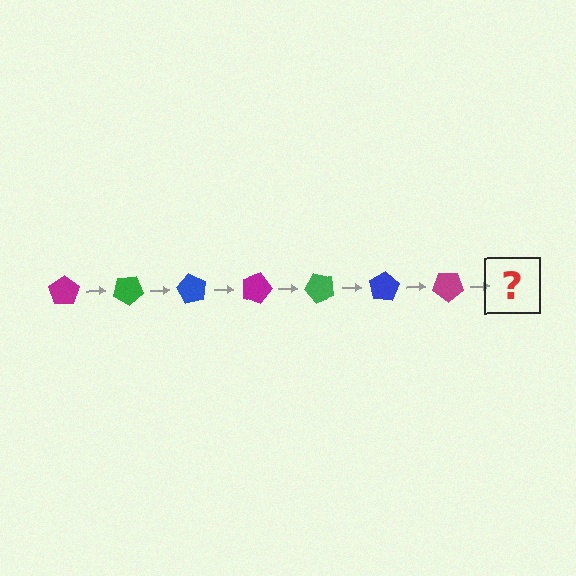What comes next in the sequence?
The next element should be a green pentagon, rotated 210 degrees from the start.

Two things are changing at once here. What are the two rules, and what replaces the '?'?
The two rules are that it rotates 30 degrees each step and the color cycles through magenta, green, and blue. The '?' should be a green pentagon, rotated 210 degrees from the start.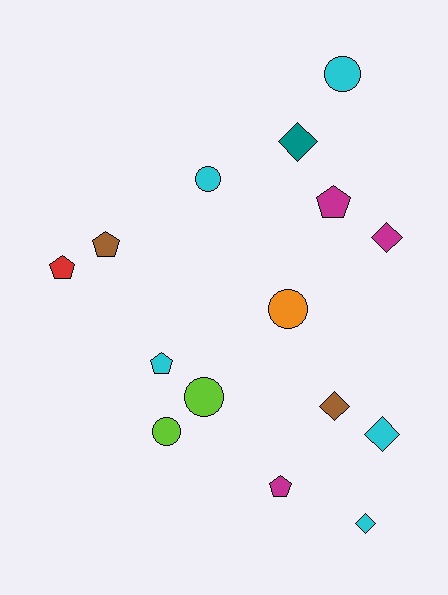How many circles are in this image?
There are 5 circles.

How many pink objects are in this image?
There are no pink objects.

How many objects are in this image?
There are 15 objects.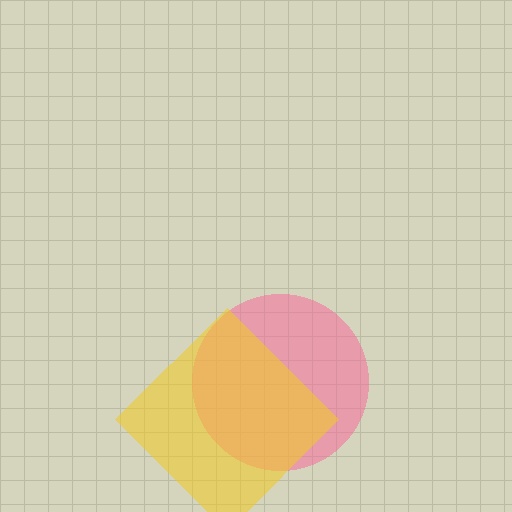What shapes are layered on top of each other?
The layered shapes are: a pink circle, a yellow diamond.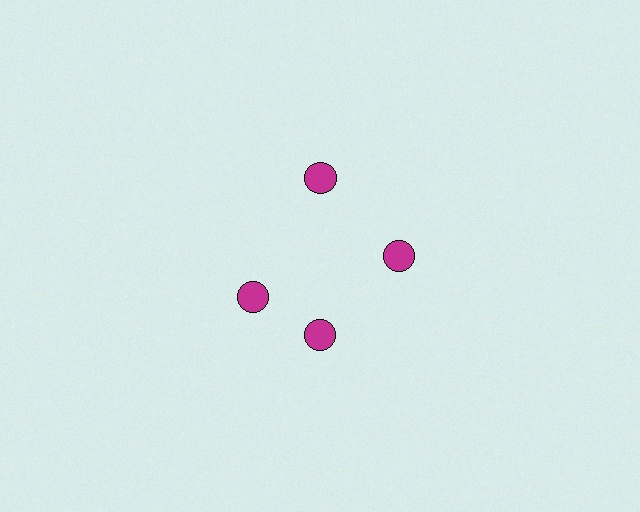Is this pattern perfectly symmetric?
No. The 4 magenta circles are arranged in a ring, but one element near the 9 o'clock position is rotated out of alignment along the ring, breaking the 4-fold rotational symmetry.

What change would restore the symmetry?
The symmetry would be restored by rotating it back into even spacing with its neighbors so that all 4 circles sit at equal angles and equal distance from the center.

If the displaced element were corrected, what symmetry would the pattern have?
It would have 4-fold rotational symmetry — the pattern would map onto itself every 90 degrees.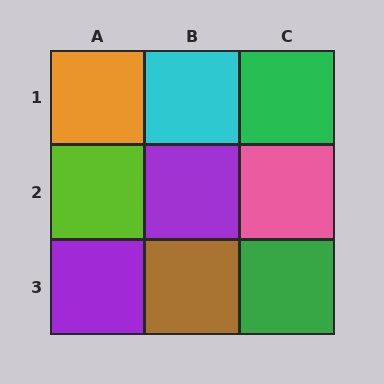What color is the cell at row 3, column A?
Purple.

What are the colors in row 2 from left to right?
Lime, purple, pink.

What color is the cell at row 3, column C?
Green.